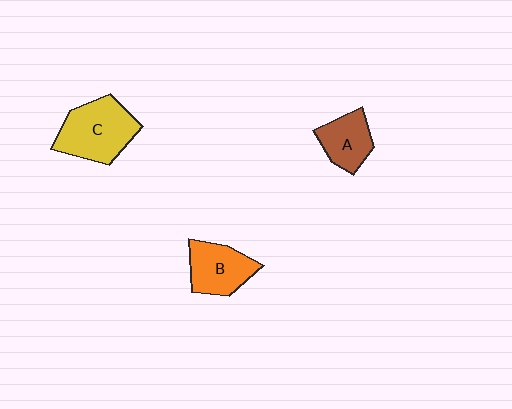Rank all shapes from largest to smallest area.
From largest to smallest: C (yellow), B (orange), A (brown).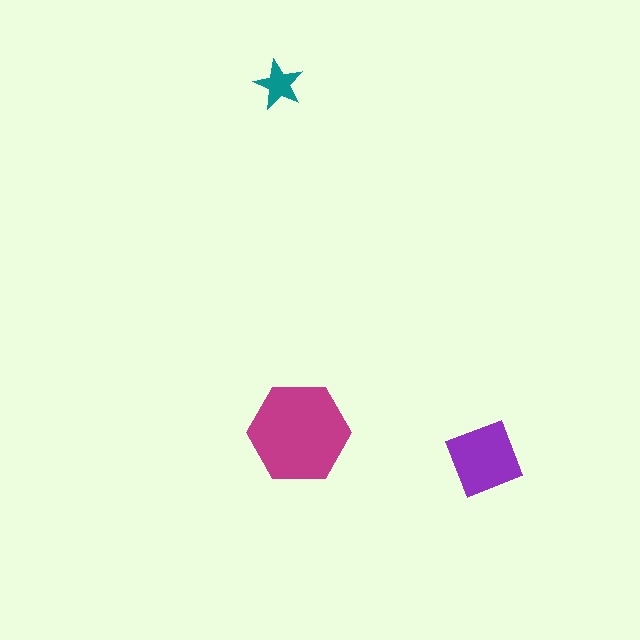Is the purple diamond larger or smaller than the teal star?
Larger.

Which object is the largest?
The magenta hexagon.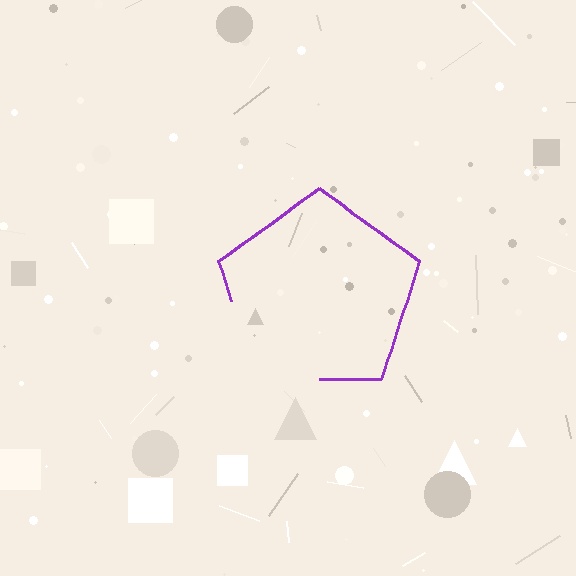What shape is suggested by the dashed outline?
The dashed outline suggests a pentagon.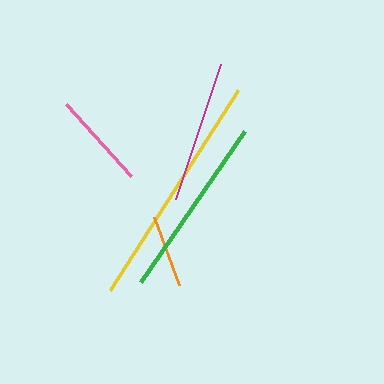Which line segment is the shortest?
The orange line is the shortest at approximately 72 pixels.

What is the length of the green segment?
The green segment is approximately 183 pixels long.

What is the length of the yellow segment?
The yellow segment is approximately 237 pixels long.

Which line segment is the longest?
The yellow line is the longest at approximately 237 pixels.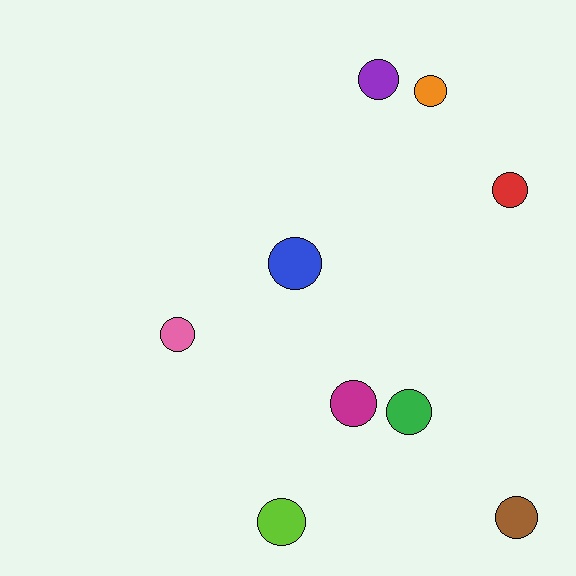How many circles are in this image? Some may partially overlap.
There are 9 circles.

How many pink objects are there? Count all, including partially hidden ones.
There is 1 pink object.